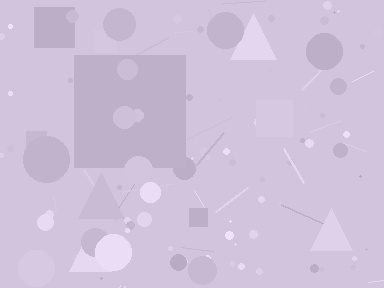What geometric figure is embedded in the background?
A square is embedded in the background.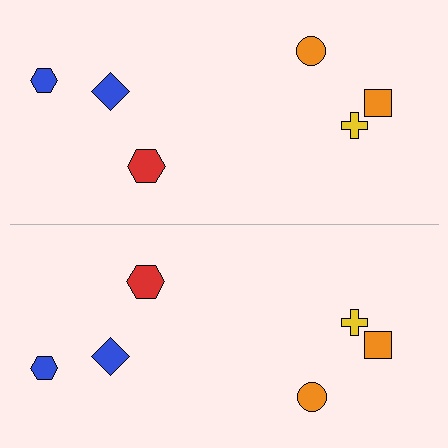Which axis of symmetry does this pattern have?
The pattern has a horizontal axis of symmetry running through the center of the image.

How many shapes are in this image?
There are 12 shapes in this image.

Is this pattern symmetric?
Yes, this pattern has bilateral (reflection) symmetry.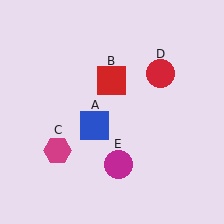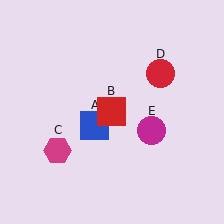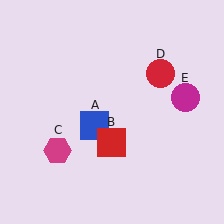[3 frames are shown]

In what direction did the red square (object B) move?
The red square (object B) moved down.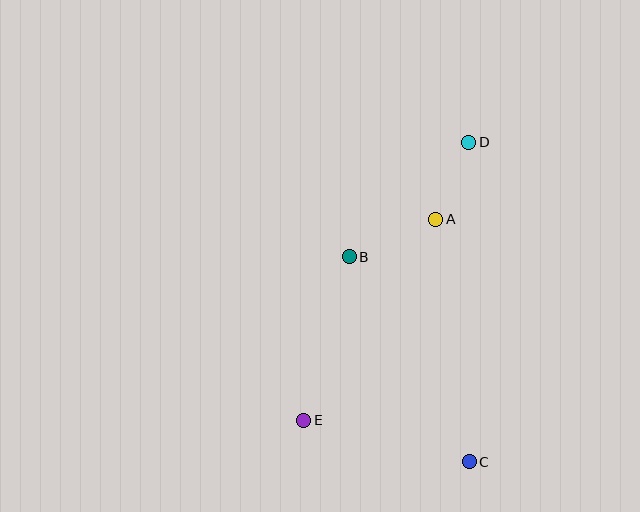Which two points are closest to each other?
Points A and D are closest to each other.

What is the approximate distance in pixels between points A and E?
The distance between A and E is approximately 241 pixels.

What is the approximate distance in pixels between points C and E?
The distance between C and E is approximately 170 pixels.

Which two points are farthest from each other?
Points D and E are farthest from each other.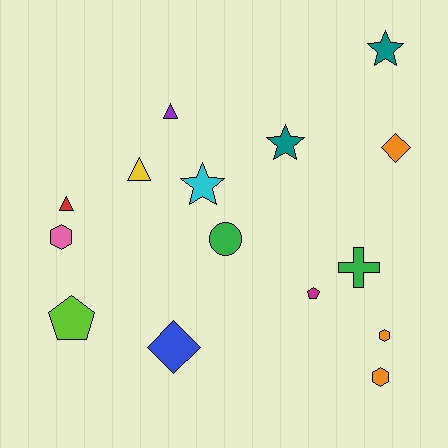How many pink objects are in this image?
There is 1 pink object.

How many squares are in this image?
There are no squares.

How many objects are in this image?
There are 15 objects.